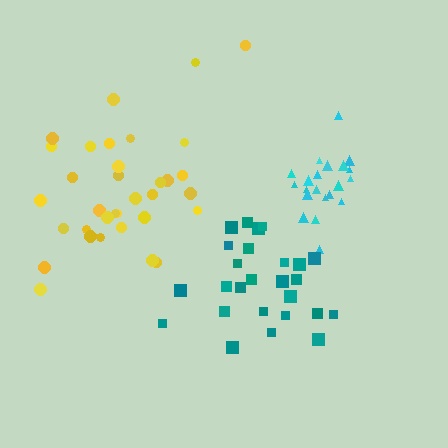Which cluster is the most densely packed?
Cyan.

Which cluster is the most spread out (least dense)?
Yellow.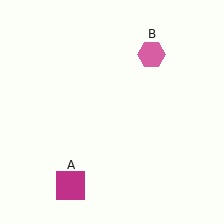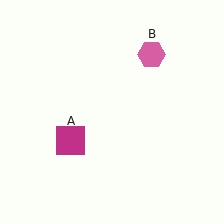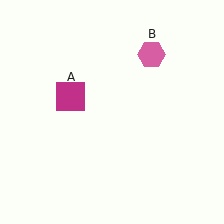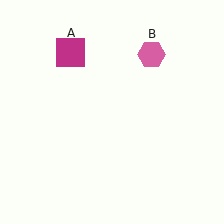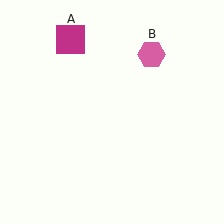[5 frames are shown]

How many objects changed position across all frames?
1 object changed position: magenta square (object A).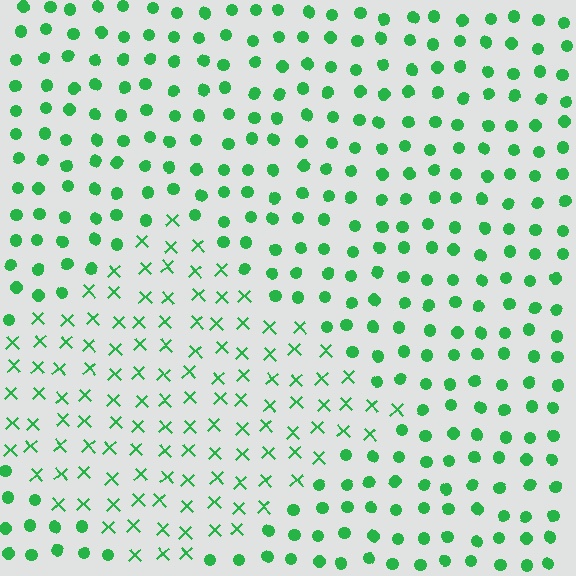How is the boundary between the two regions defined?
The boundary is defined by a change in element shape: X marks inside vs. circles outside. All elements share the same color and spacing.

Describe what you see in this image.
The image is filled with small green elements arranged in a uniform grid. A diamond-shaped region contains X marks, while the surrounding area contains circles. The boundary is defined purely by the change in element shape.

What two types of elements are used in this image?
The image uses X marks inside the diamond region and circles outside it.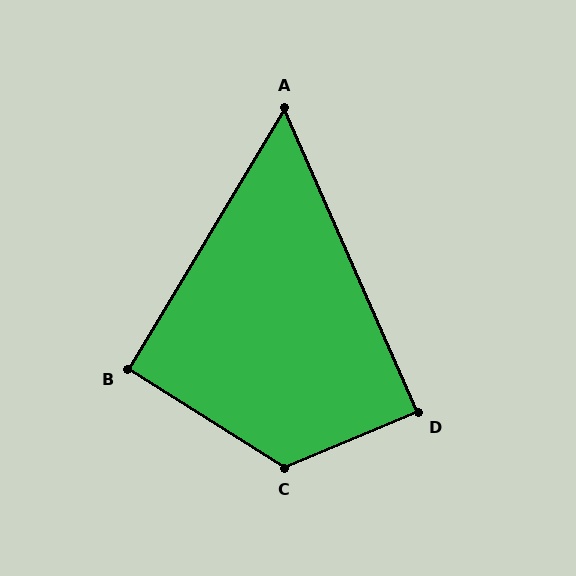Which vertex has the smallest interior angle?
A, at approximately 55 degrees.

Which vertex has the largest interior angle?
C, at approximately 125 degrees.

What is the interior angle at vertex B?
Approximately 91 degrees (approximately right).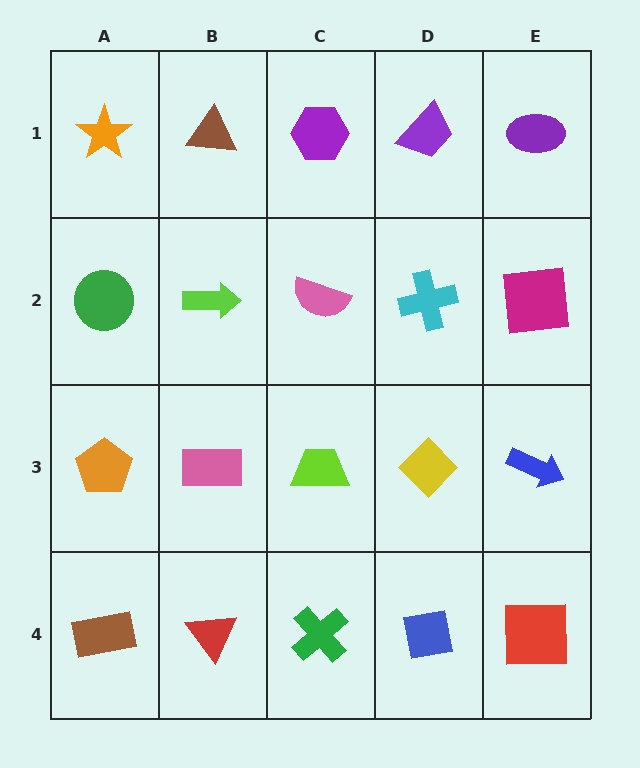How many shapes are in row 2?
5 shapes.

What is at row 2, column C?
A pink semicircle.